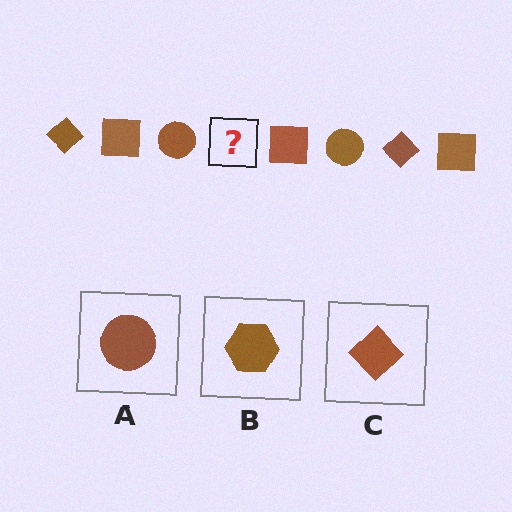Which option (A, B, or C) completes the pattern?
C.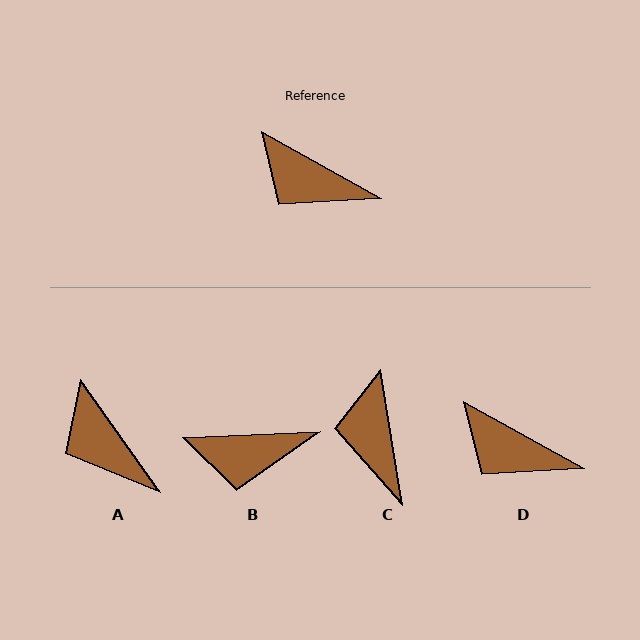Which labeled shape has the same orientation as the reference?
D.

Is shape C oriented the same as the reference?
No, it is off by about 51 degrees.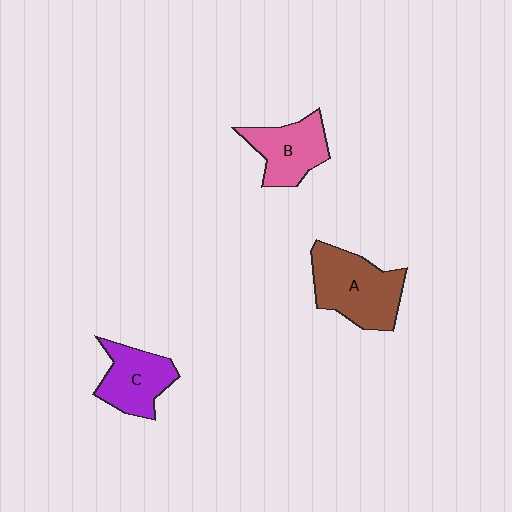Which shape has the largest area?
Shape A (brown).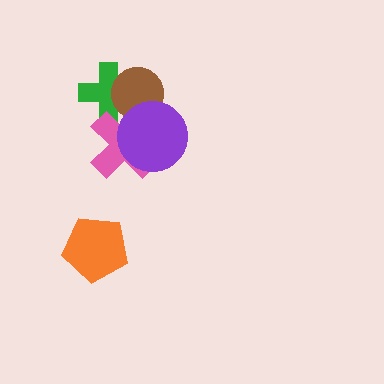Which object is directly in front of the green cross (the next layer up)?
The brown circle is directly in front of the green cross.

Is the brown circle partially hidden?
Yes, it is partially covered by another shape.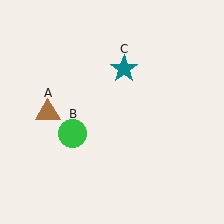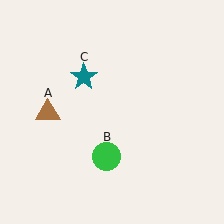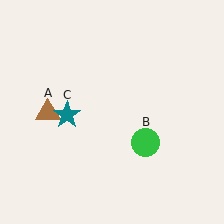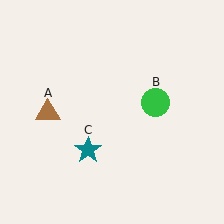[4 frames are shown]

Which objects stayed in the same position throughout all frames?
Brown triangle (object A) remained stationary.